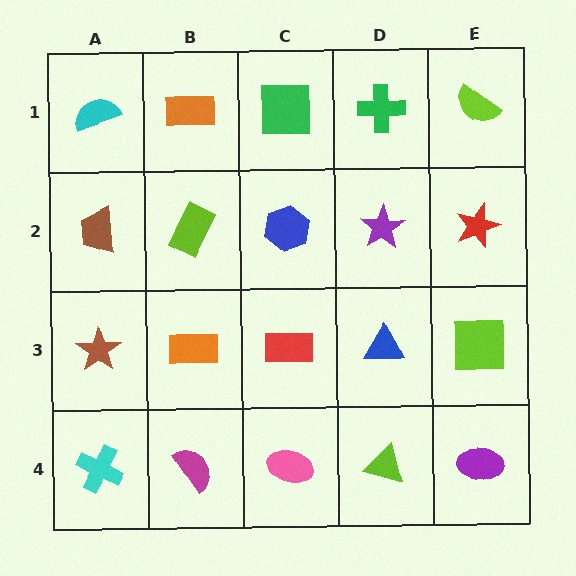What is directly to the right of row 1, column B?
A green square.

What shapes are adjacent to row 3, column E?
A red star (row 2, column E), a purple ellipse (row 4, column E), a blue triangle (row 3, column D).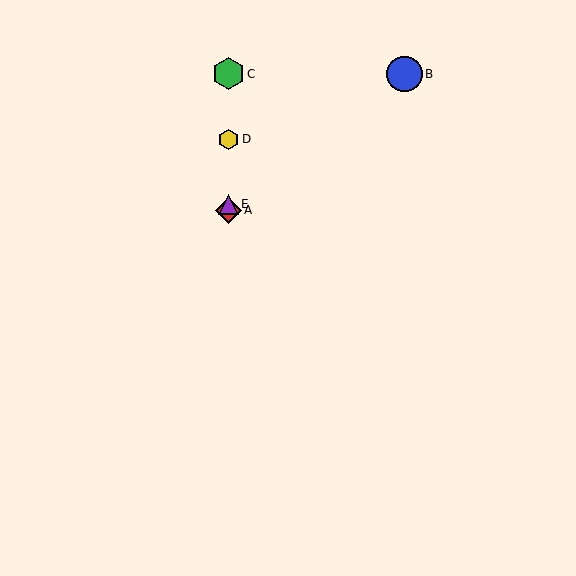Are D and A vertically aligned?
Yes, both are at x≈228.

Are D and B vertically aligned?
No, D is at x≈228 and B is at x≈404.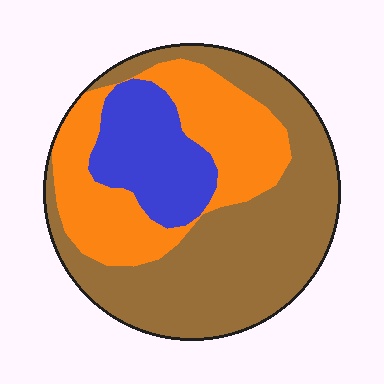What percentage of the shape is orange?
Orange covers about 30% of the shape.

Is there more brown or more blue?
Brown.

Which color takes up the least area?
Blue, at roughly 20%.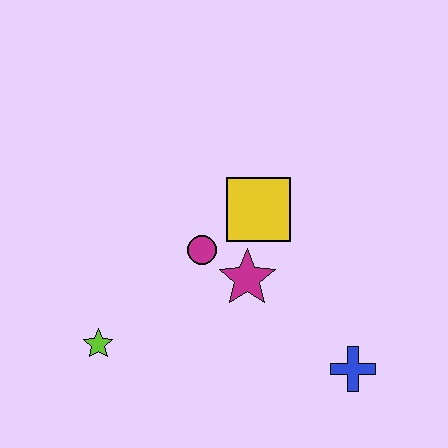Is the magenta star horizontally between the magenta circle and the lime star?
No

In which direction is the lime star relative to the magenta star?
The lime star is to the left of the magenta star.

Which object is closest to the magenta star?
The magenta circle is closest to the magenta star.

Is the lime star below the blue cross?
No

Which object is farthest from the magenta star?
The lime star is farthest from the magenta star.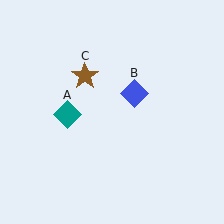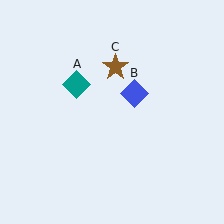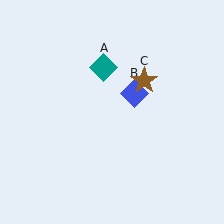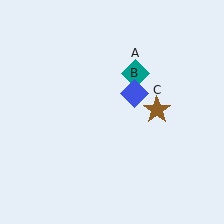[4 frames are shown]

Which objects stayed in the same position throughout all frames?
Blue diamond (object B) remained stationary.